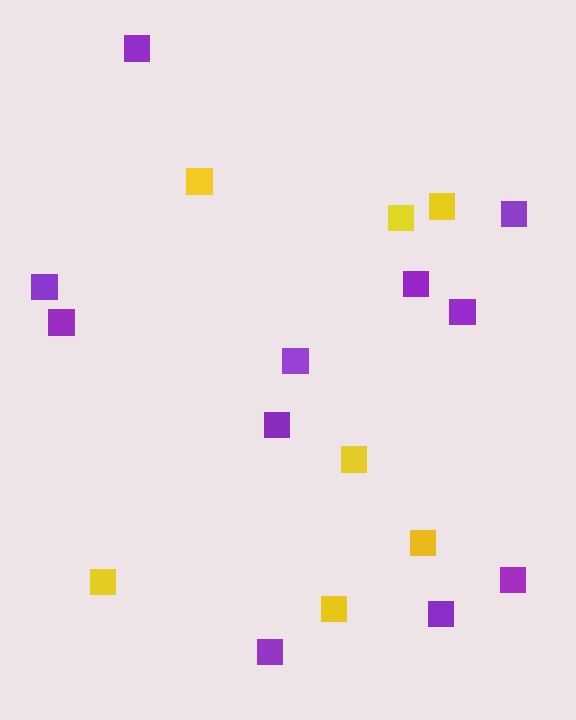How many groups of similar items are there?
There are 2 groups: one group of yellow squares (7) and one group of purple squares (11).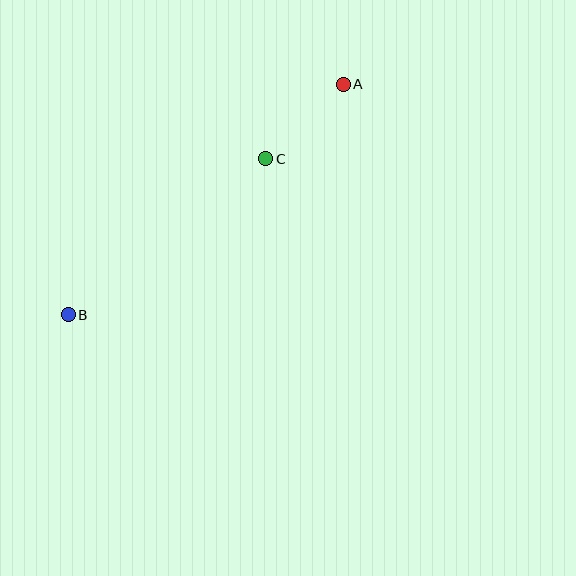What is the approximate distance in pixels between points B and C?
The distance between B and C is approximately 252 pixels.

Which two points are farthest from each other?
Points A and B are farthest from each other.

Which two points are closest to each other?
Points A and C are closest to each other.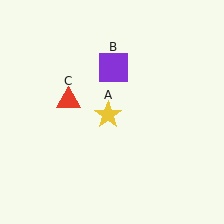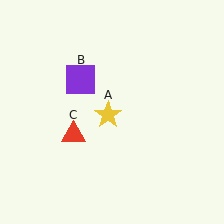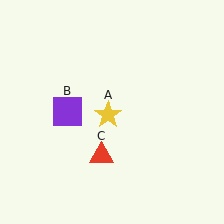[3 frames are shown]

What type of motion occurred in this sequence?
The purple square (object B), red triangle (object C) rotated counterclockwise around the center of the scene.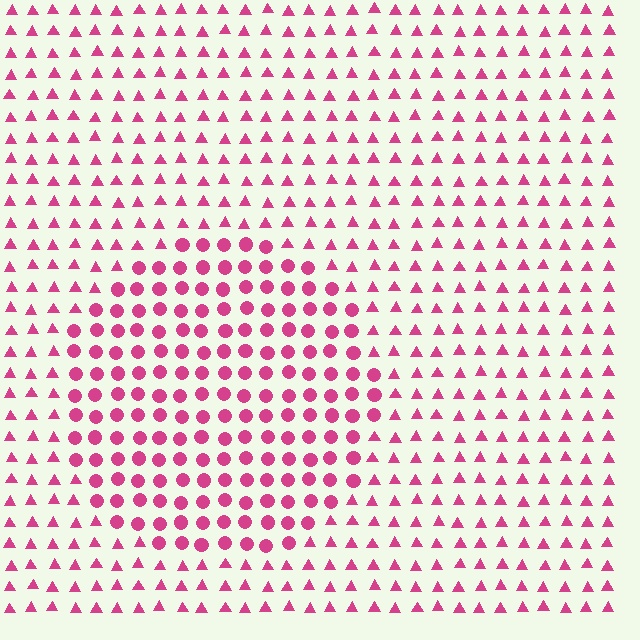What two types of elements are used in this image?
The image uses circles inside the circle region and triangles outside it.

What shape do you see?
I see a circle.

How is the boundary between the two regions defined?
The boundary is defined by a change in element shape: circles inside vs. triangles outside. All elements share the same color and spacing.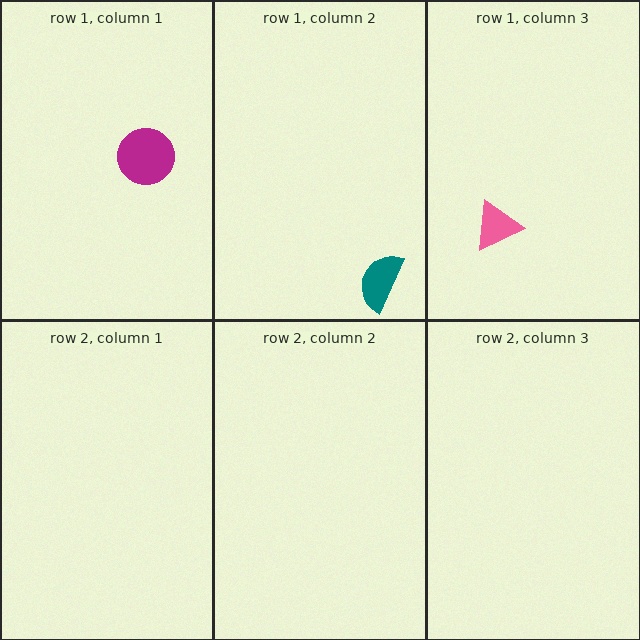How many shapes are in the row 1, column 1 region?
1.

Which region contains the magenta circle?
The row 1, column 1 region.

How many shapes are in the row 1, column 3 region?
1.